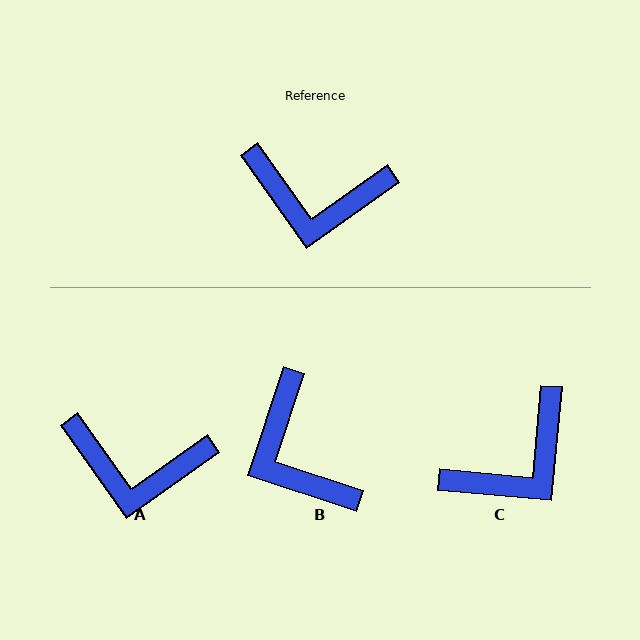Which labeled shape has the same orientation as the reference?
A.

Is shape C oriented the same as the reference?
No, it is off by about 49 degrees.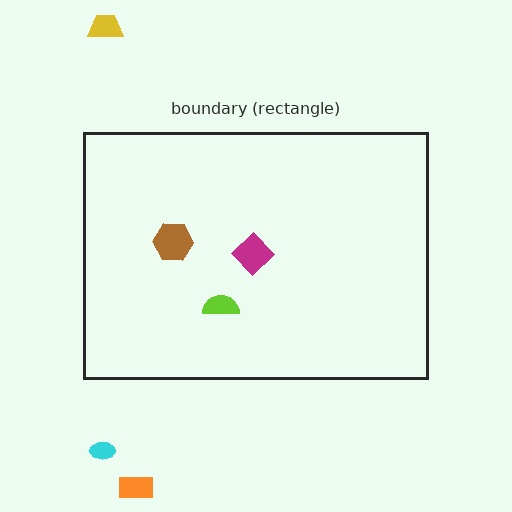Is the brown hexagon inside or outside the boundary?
Inside.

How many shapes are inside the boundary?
3 inside, 3 outside.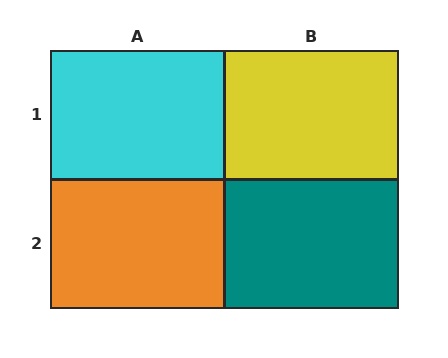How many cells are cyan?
1 cell is cyan.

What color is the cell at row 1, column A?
Cyan.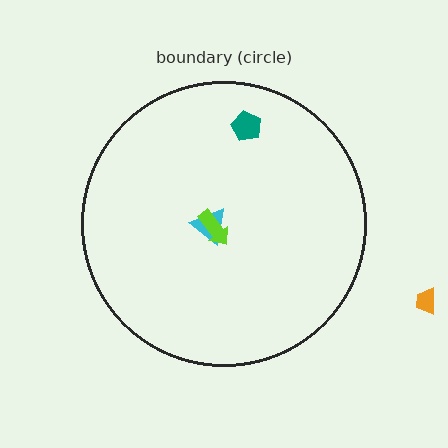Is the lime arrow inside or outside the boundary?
Inside.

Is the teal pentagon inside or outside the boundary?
Inside.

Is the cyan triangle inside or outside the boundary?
Inside.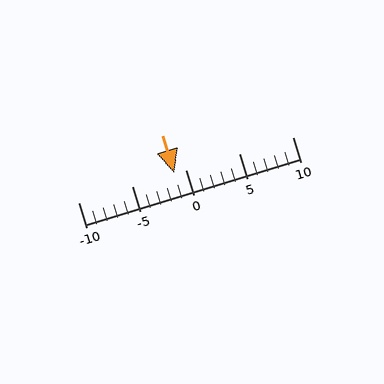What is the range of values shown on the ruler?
The ruler shows values from -10 to 10.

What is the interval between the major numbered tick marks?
The major tick marks are spaced 5 units apart.